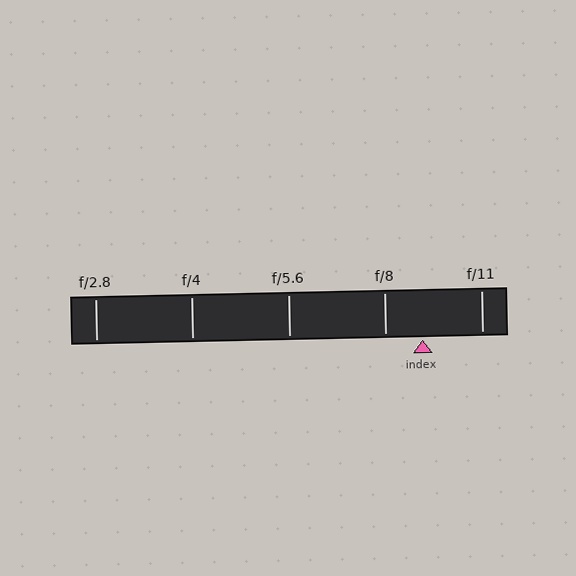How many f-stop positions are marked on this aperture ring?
There are 5 f-stop positions marked.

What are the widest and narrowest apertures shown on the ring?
The widest aperture shown is f/2.8 and the narrowest is f/11.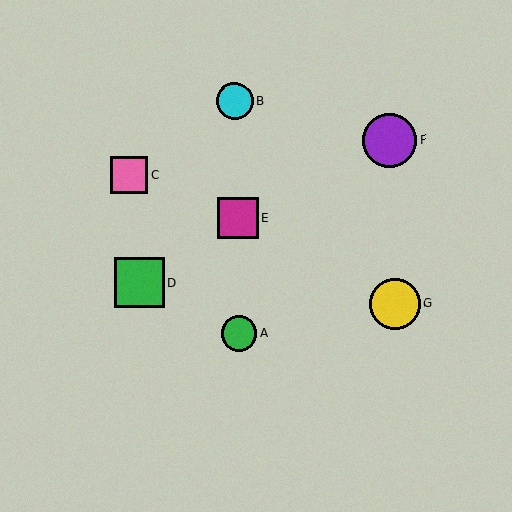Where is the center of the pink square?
The center of the pink square is at (129, 176).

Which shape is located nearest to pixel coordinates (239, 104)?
The cyan circle (labeled B) at (234, 101) is nearest to that location.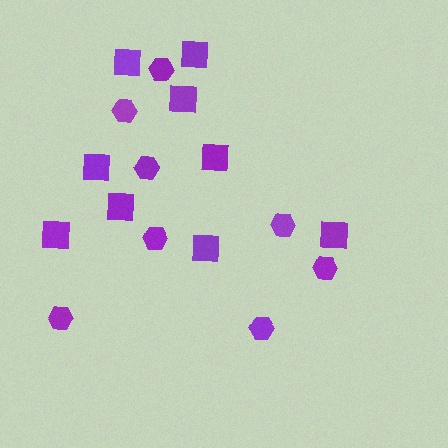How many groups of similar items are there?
There are 2 groups: one group of hexagons (8) and one group of squares (9).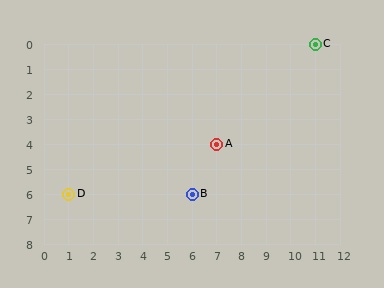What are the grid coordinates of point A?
Point A is at grid coordinates (7, 4).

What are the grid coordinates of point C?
Point C is at grid coordinates (11, 0).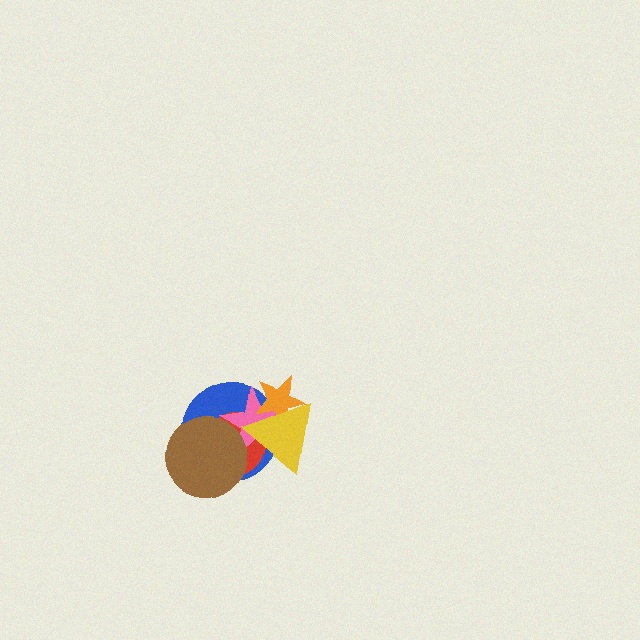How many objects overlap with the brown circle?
3 objects overlap with the brown circle.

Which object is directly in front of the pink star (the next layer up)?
The brown circle is directly in front of the pink star.